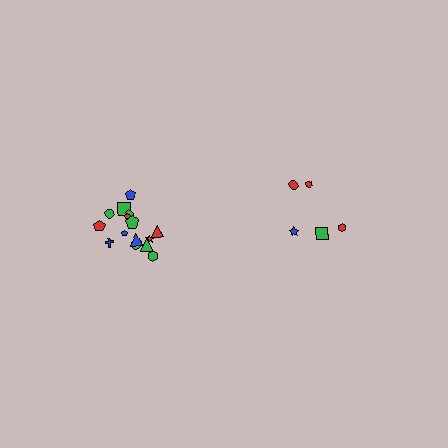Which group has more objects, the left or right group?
The left group.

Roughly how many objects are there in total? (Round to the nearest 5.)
Roughly 20 objects in total.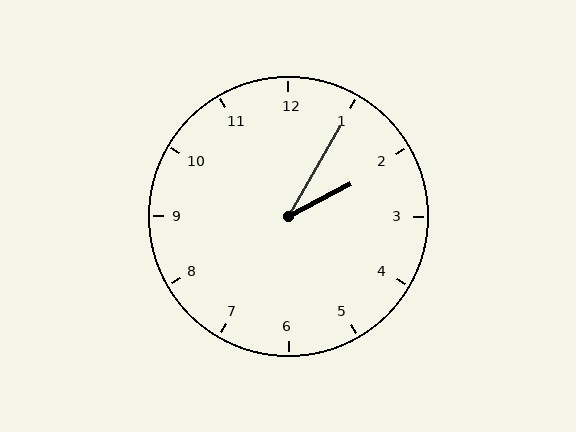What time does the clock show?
2:05.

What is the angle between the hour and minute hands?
Approximately 32 degrees.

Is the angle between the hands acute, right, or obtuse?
It is acute.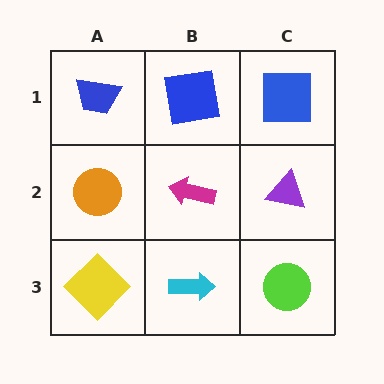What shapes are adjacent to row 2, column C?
A blue square (row 1, column C), a lime circle (row 3, column C), a magenta arrow (row 2, column B).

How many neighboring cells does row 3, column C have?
2.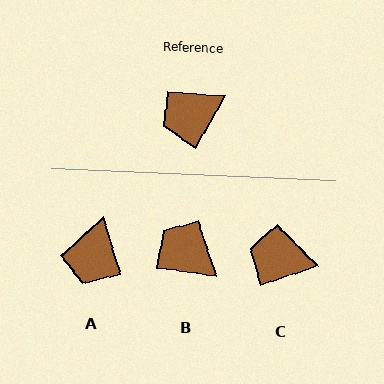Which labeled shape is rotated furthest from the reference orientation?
B, about 67 degrees away.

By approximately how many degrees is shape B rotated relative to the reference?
Approximately 67 degrees clockwise.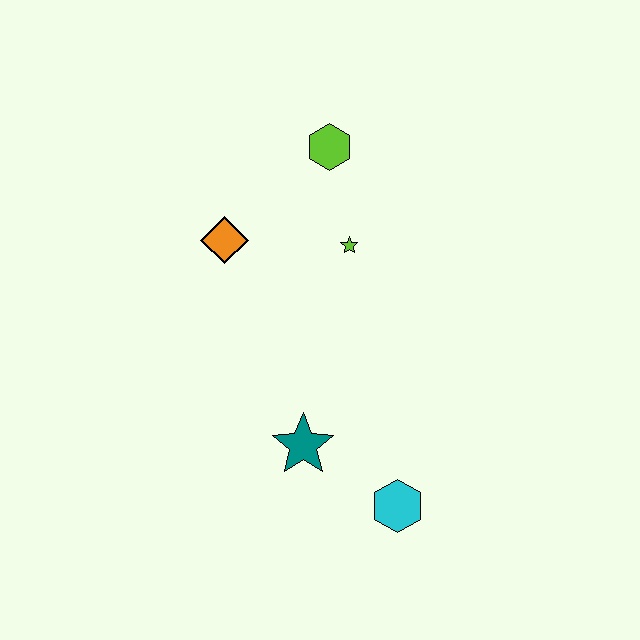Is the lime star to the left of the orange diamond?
No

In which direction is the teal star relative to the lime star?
The teal star is below the lime star.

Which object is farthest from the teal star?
The lime hexagon is farthest from the teal star.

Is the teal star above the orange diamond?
No